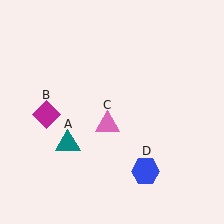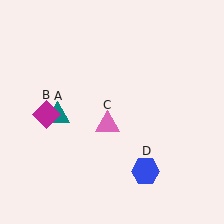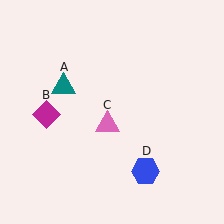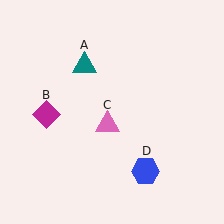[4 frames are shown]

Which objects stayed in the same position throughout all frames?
Magenta diamond (object B) and pink triangle (object C) and blue hexagon (object D) remained stationary.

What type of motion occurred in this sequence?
The teal triangle (object A) rotated clockwise around the center of the scene.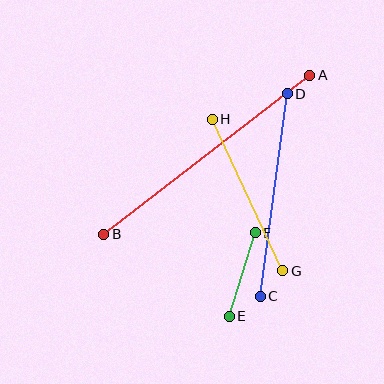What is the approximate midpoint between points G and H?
The midpoint is at approximately (247, 195) pixels.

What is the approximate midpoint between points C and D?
The midpoint is at approximately (274, 195) pixels.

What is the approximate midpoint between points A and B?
The midpoint is at approximately (207, 155) pixels.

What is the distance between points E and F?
The distance is approximately 87 pixels.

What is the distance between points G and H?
The distance is approximately 167 pixels.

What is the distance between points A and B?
The distance is approximately 260 pixels.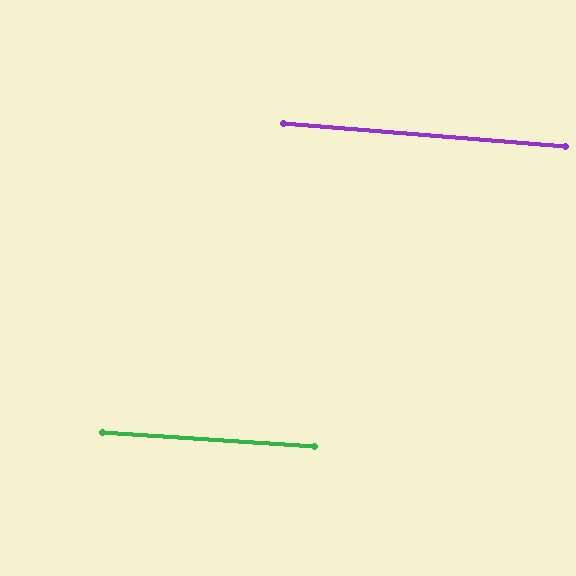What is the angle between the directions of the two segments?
Approximately 1 degree.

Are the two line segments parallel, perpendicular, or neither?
Parallel — their directions differ by only 0.9°.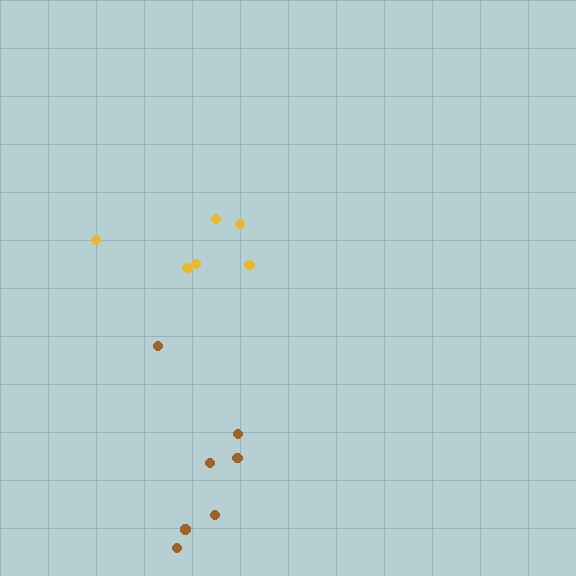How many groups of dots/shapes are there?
There are 2 groups.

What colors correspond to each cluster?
The clusters are colored: yellow, brown.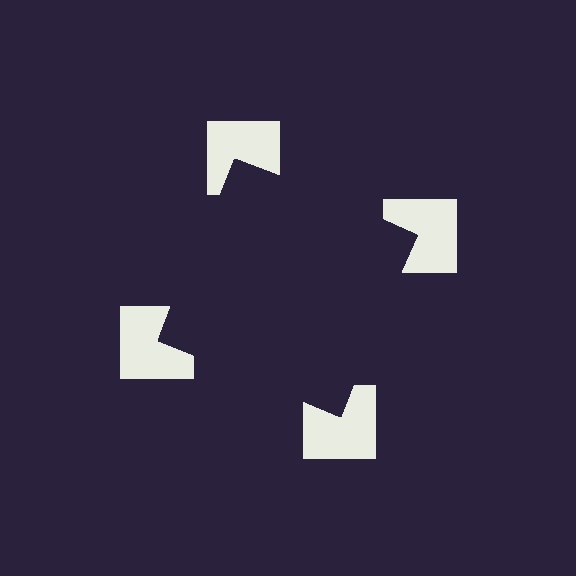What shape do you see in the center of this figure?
An illusory square — its edges are inferred from the aligned wedge cuts in the notched squares, not physically drawn.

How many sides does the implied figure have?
4 sides.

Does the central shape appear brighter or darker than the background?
It typically appears slightly darker than the background, even though no actual brightness change is drawn.